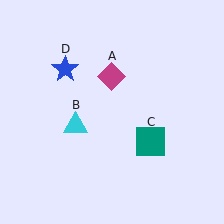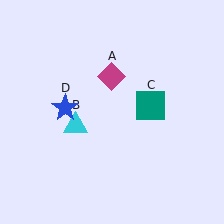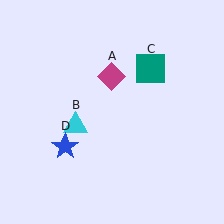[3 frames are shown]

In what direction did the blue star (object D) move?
The blue star (object D) moved down.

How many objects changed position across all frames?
2 objects changed position: teal square (object C), blue star (object D).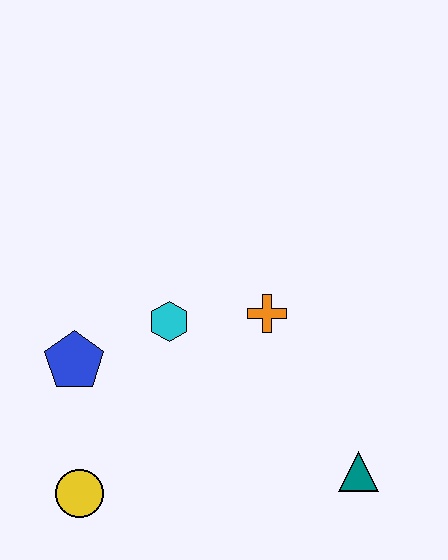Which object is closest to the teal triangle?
The orange cross is closest to the teal triangle.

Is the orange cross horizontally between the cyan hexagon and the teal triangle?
Yes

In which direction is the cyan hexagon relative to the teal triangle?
The cyan hexagon is to the left of the teal triangle.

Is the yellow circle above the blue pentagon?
No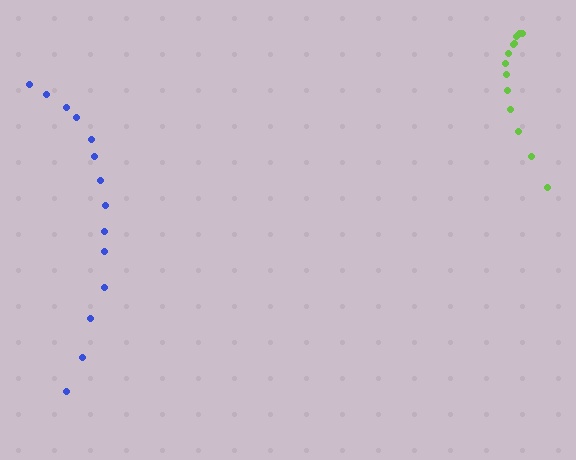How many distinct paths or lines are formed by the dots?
There are 2 distinct paths.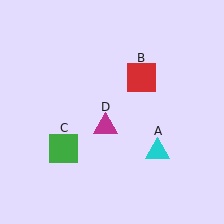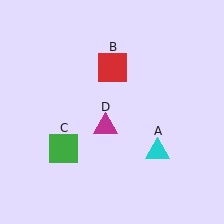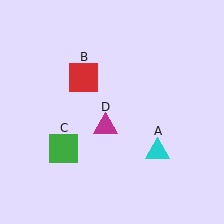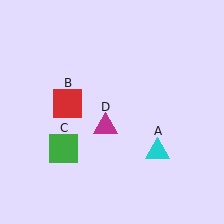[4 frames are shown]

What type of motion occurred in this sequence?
The red square (object B) rotated counterclockwise around the center of the scene.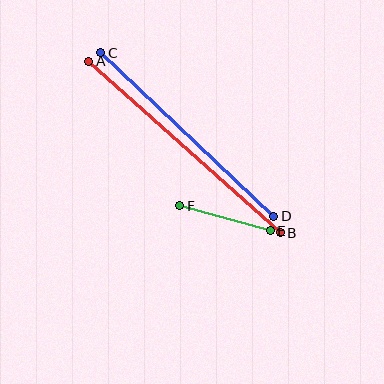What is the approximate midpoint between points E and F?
The midpoint is at approximately (225, 218) pixels.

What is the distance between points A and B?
The distance is approximately 257 pixels.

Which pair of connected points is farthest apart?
Points A and B are farthest apart.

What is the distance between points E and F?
The distance is approximately 94 pixels.